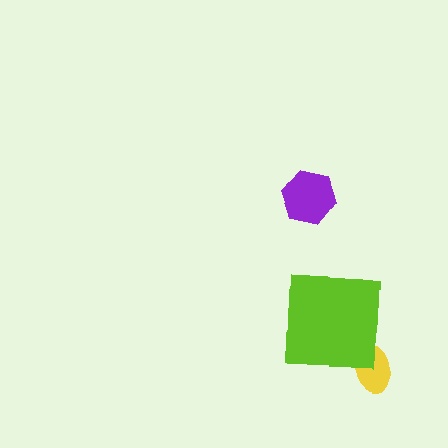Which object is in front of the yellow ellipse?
The lime square is in front of the yellow ellipse.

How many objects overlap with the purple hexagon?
0 objects overlap with the purple hexagon.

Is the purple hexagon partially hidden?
No, no other shape covers it.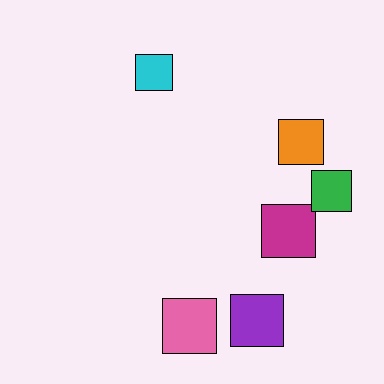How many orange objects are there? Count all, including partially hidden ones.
There is 1 orange object.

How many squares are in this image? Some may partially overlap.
There are 6 squares.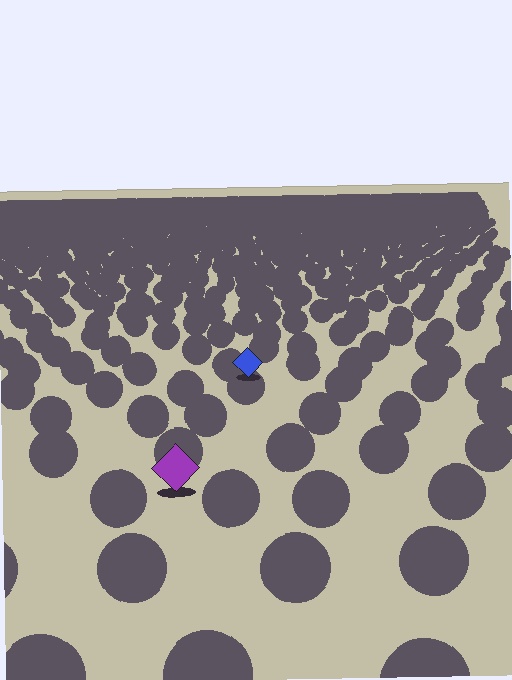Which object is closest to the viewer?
The purple diamond is closest. The texture marks near it are larger and more spread out.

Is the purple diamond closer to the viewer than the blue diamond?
Yes. The purple diamond is closer — you can tell from the texture gradient: the ground texture is coarser near it.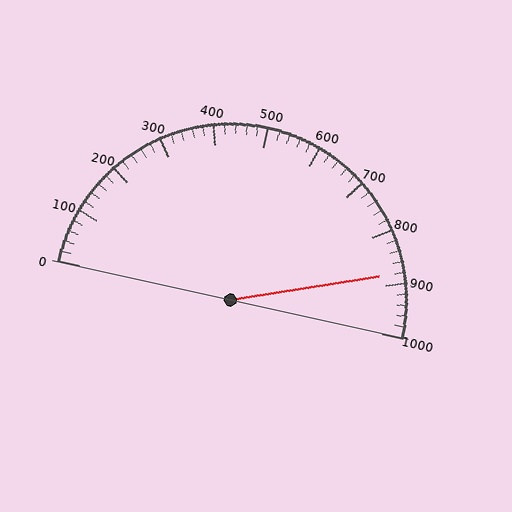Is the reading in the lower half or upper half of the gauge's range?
The reading is in the upper half of the range (0 to 1000).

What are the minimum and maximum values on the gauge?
The gauge ranges from 0 to 1000.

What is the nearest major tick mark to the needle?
The nearest major tick mark is 900.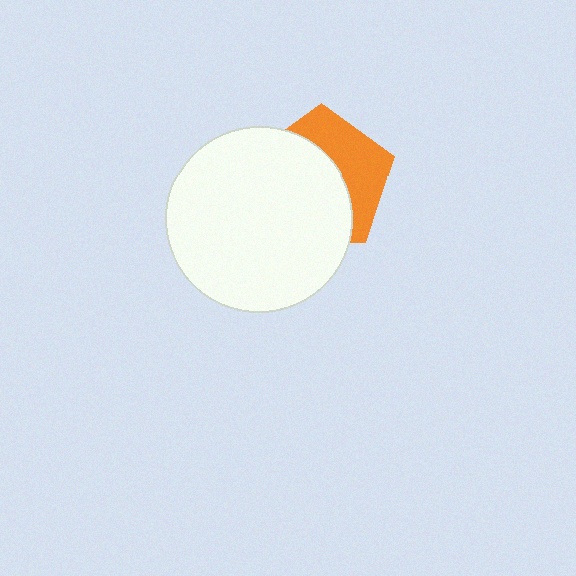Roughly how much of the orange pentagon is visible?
A small part of it is visible (roughly 39%).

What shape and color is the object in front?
The object in front is a white circle.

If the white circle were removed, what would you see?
You would see the complete orange pentagon.